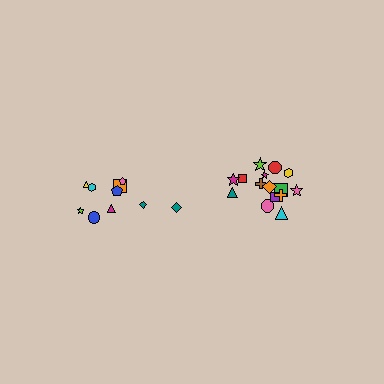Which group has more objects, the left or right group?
The right group.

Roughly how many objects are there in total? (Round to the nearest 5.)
Roughly 25 objects in total.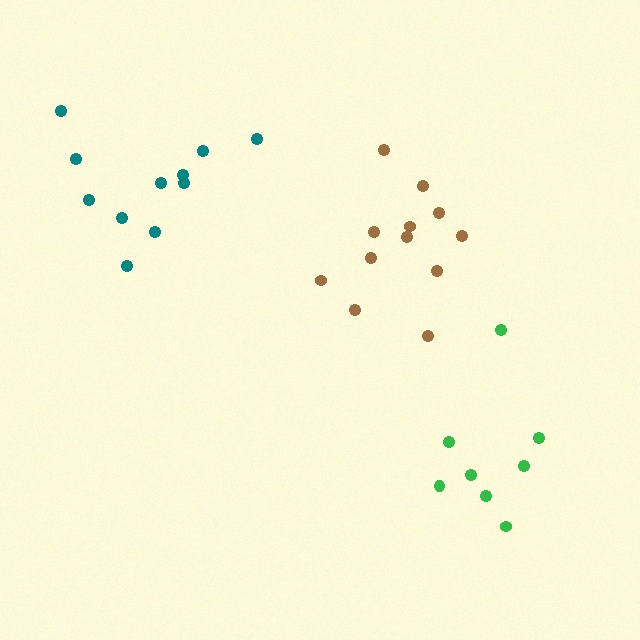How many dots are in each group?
Group 1: 11 dots, Group 2: 12 dots, Group 3: 8 dots (31 total).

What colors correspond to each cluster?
The clusters are colored: teal, brown, green.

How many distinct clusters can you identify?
There are 3 distinct clusters.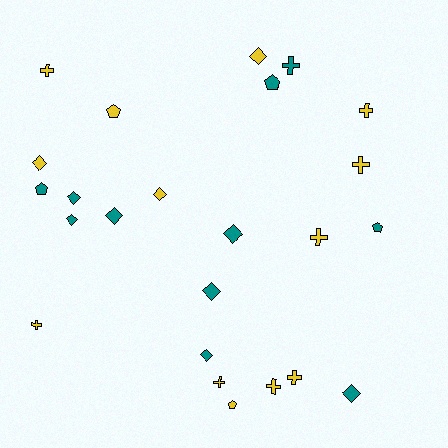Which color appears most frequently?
Yellow, with 13 objects.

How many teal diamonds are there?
There are 7 teal diamonds.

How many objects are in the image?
There are 24 objects.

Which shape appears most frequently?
Diamond, with 10 objects.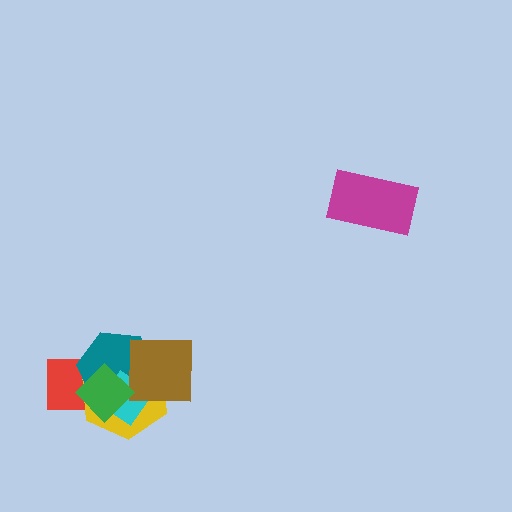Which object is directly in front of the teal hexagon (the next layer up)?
The cyan diamond is directly in front of the teal hexagon.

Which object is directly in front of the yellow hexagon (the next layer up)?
The teal hexagon is directly in front of the yellow hexagon.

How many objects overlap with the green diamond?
5 objects overlap with the green diamond.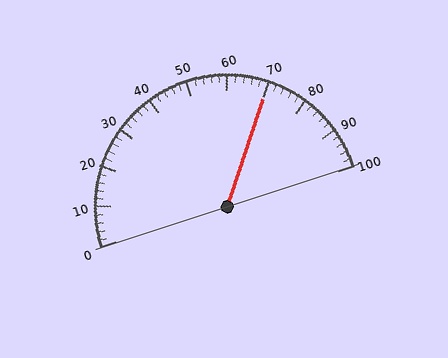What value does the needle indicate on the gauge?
The needle indicates approximately 70.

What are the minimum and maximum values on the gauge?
The gauge ranges from 0 to 100.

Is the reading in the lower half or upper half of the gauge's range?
The reading is in the upper half of the range (0 to 100).